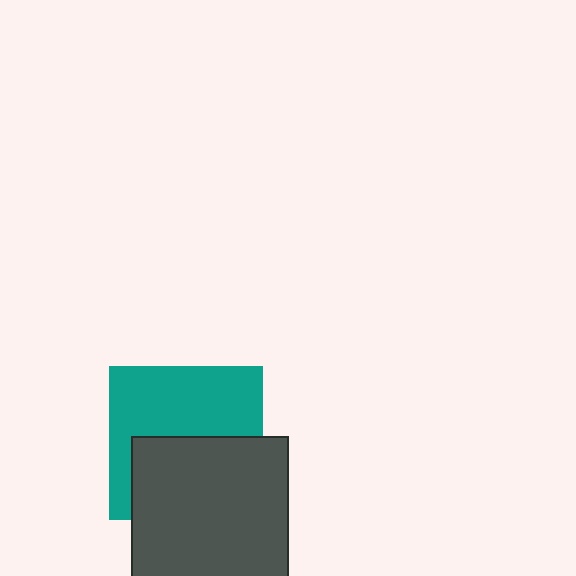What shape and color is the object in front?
The object in front is a dark gray square.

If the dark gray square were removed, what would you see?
You would see the complete teal square.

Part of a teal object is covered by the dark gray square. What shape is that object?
It is a square.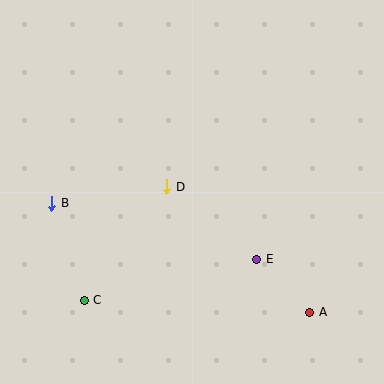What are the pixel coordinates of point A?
Point A is at (310, 312).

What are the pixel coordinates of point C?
Point C is at (84, 300).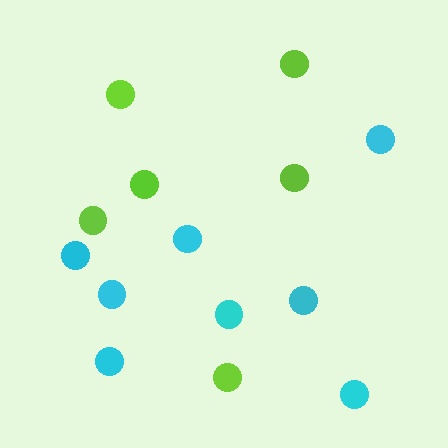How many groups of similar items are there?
There are 2 groups: one group of cyan circles (8) and one group of lime circles (6).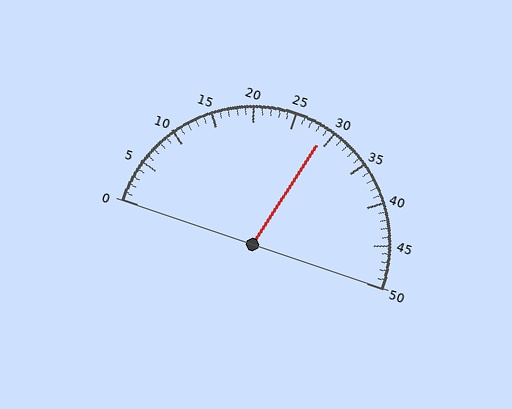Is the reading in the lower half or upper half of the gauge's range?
The reading is in the upper half of the range (0 to 50).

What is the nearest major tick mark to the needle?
The nearest major tick mark is 30.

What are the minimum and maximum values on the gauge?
The gauge ranges from 0 to 50.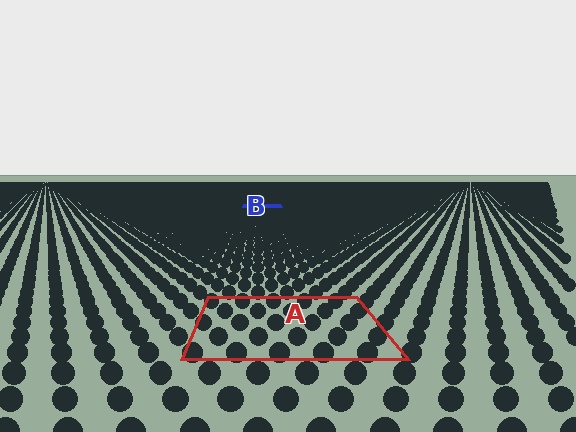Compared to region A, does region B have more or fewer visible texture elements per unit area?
Region B has more texture elements per unit area — they are packed more densely because it is farther away.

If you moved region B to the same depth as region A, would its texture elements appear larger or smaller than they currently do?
They would appear larger. At a closer depth, the same texture elements are projected at a bigger on-screen size.